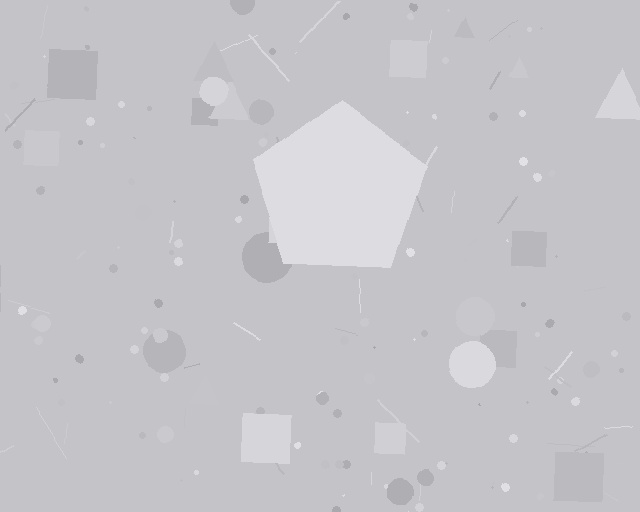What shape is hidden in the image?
A pentagon is hidden in the image.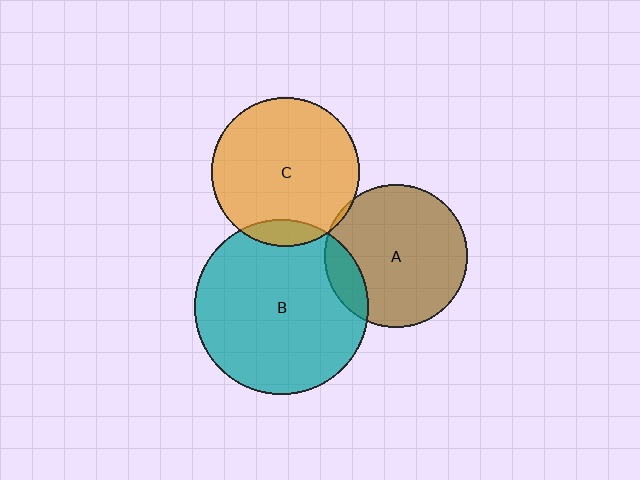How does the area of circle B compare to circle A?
Approximately 1.5 times.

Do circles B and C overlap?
Yes.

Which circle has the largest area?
Circle B (teal).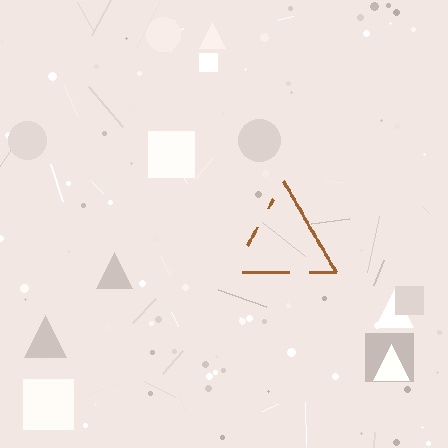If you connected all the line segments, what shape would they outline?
They would outline a triangle.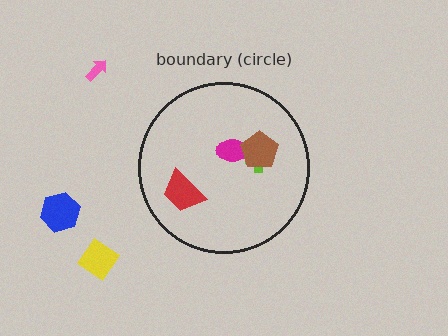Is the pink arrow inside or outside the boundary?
Outside.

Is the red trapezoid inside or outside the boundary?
Inside.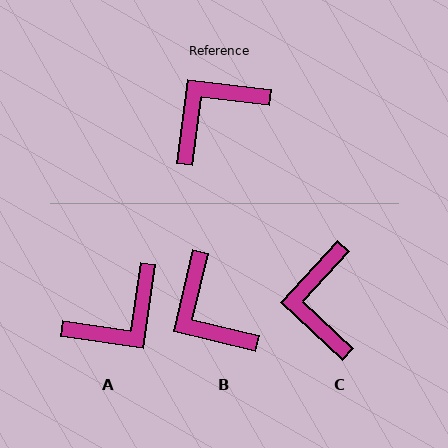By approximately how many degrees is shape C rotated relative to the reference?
Approximately 54 degrees counter-clockwise.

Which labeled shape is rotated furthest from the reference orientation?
A, about 179 degrees away.